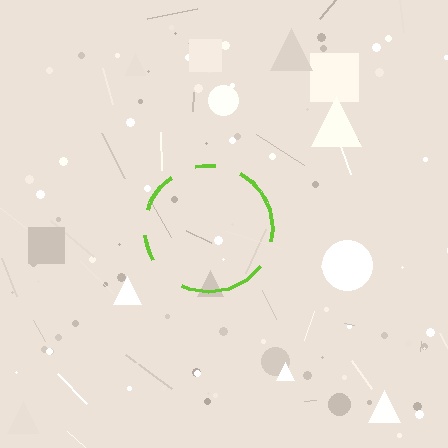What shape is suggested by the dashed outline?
The dashed outline suggests a circle.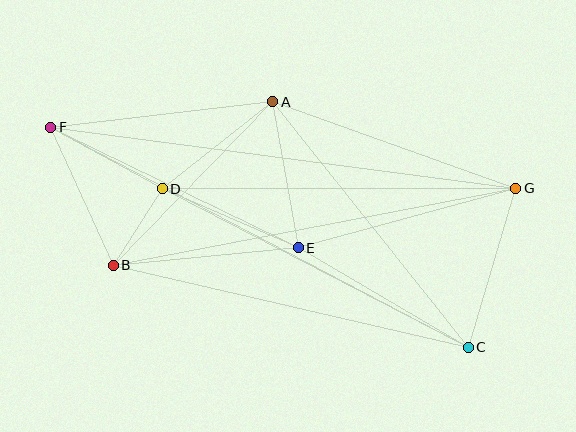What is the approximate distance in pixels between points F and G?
The distance between F and G is approximately 469 pixels.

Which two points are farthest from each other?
Points C and F are farthest from each other.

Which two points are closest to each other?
Points B and D are closest to each other.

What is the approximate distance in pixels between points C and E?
The distance between C and E is approximately 197 pixels.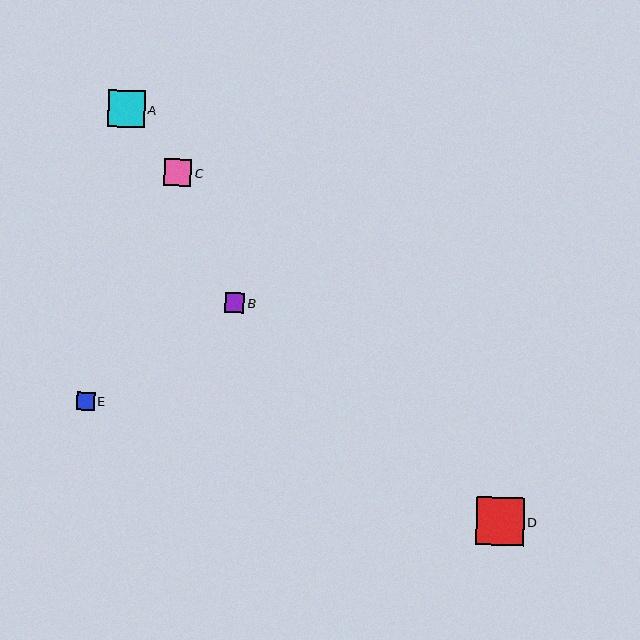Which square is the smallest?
Square E is the smallest with a size of approximately 18 pixels.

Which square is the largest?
Square D is the largest with a size of approximately 48 pixels.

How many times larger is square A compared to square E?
Square A is approximately 2.1 times the size of square E.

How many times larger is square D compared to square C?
Square D is approximately 1.8 times the size of square C.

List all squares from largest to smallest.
From largest to smallest: D, A, C, B, E.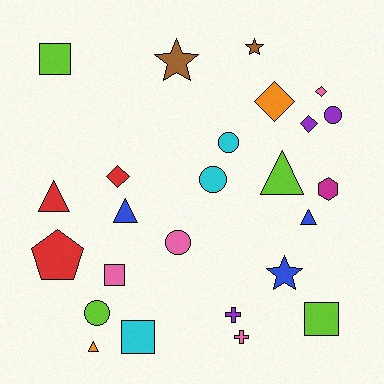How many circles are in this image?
There are 5 circles.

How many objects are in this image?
There are 25 objects.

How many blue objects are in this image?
There are 3 blue objects.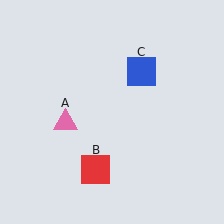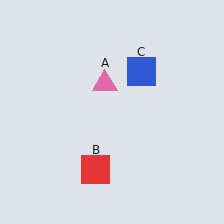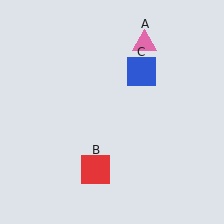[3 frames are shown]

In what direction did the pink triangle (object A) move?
The pink triangle (object A) moved up and to the right.